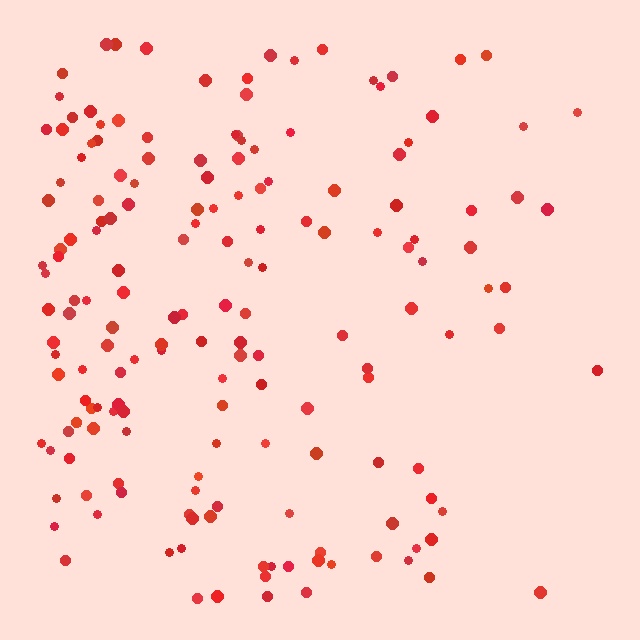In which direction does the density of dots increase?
From right to left, with the left side densest.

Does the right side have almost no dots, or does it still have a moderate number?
Still a moderate number, just noticeably fewer than the left.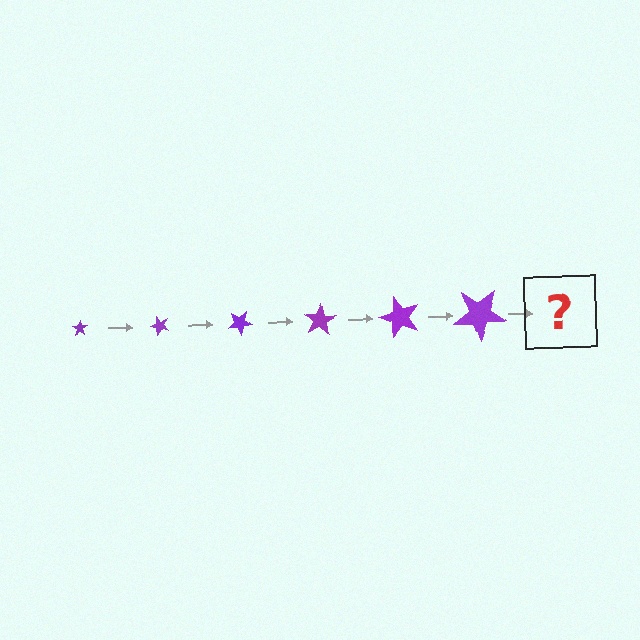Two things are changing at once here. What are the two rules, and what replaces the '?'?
The two rules are that the star grows larger each step and it rotates 50 degrees each step. The '?' should be a star, larger than the previous one and rotated 300 degrees from the start.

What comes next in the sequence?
The next element should be a star, larger than the previous one and rotated 300 degrees from the start.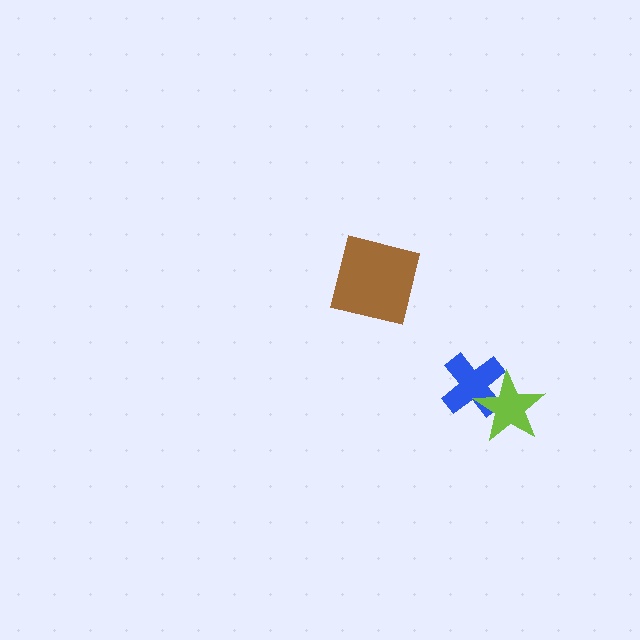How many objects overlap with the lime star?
1 object overlaps with the lime star.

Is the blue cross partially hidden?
Yes, it is partially covered by another shape.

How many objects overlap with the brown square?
0 objects overlap with the brown square.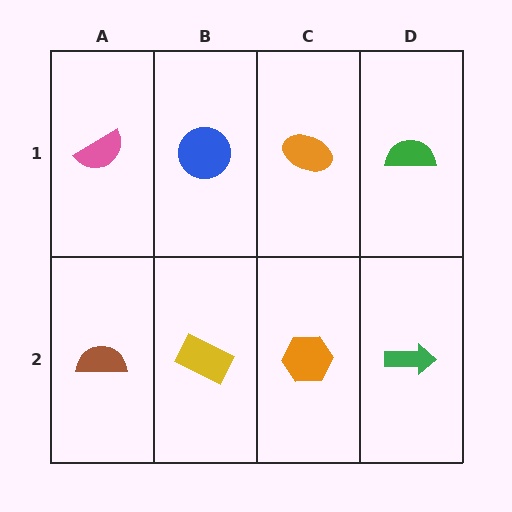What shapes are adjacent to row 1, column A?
A brown semicircle (row 2, column A), a blue circle (row 1, column B).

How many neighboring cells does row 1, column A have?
2.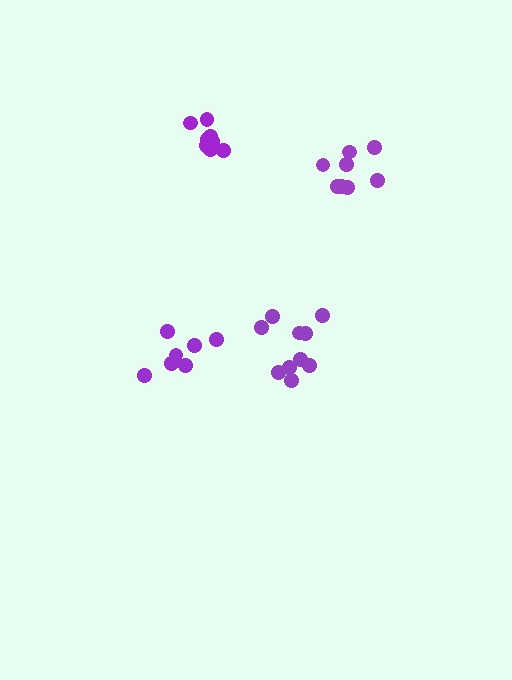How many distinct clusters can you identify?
There are 4 distinct clusters.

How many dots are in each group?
Group 1: 10 dots, Group 2: 7 dots, Group 3: 8 dots, Group 4: 9 dots (34 total).